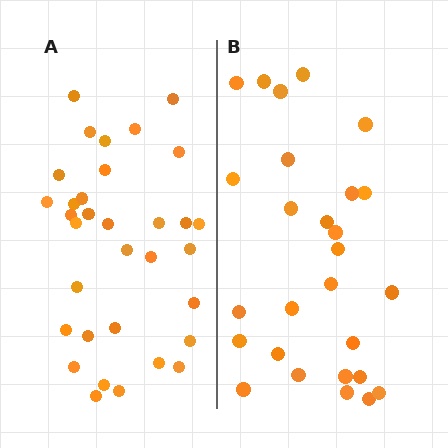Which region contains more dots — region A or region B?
Region A (the left region) has more dots.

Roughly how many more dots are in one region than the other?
Region A has about 6 more dots than region B.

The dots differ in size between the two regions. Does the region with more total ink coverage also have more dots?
No. Region B has more total ink coverage because its dots are larger, but region A actually contains more individual dots. Total area can be misleading — the number of items is what matters here.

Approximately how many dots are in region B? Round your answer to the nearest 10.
About 30 dots. (The exact count is 27, which rounds to 30.)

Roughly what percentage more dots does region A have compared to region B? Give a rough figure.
About 20% more.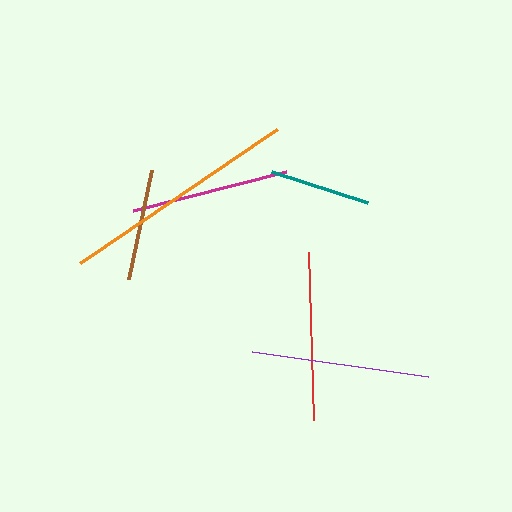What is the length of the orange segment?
The orange segment is approximately 238 pixels long.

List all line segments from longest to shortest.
From longest to shortest: orange, purple, red, magenta, brown, teal.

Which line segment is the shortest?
The teal line is the shortest at approximately 101 pixels.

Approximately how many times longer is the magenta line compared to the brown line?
The magenta line is approximately 1.4 times the length of the brown line.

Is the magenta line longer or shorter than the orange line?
The orange line is longer than the magenta line.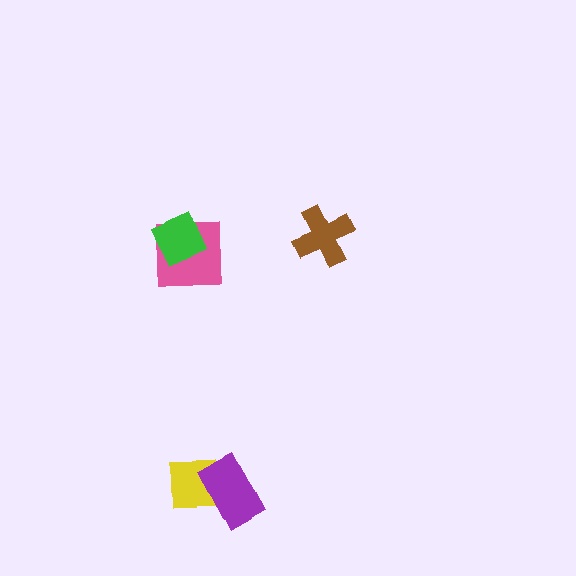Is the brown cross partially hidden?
No, no other shape covers it.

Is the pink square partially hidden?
Yes, it is partially covered by another shape.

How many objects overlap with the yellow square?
1 object overlaps with the yellow square.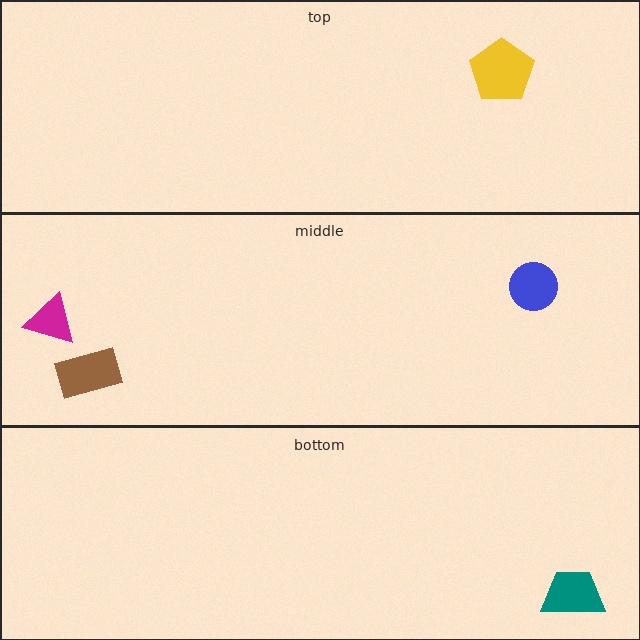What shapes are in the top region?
The yellow pentagon.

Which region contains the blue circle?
The middle region.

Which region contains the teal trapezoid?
The bottom region.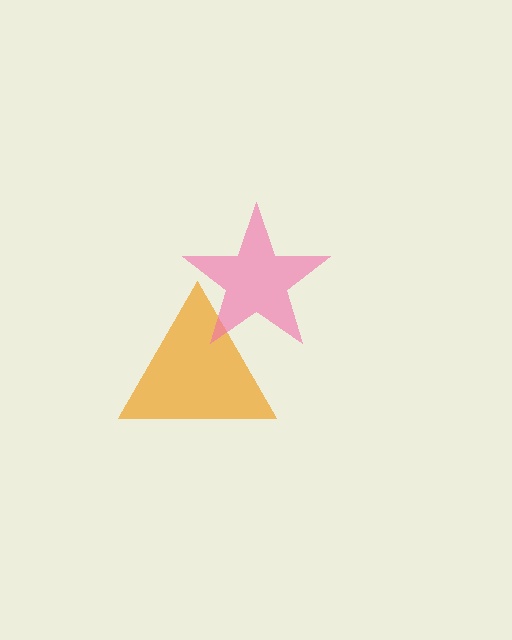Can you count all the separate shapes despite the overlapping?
Yes, there are 2 separate shapes.